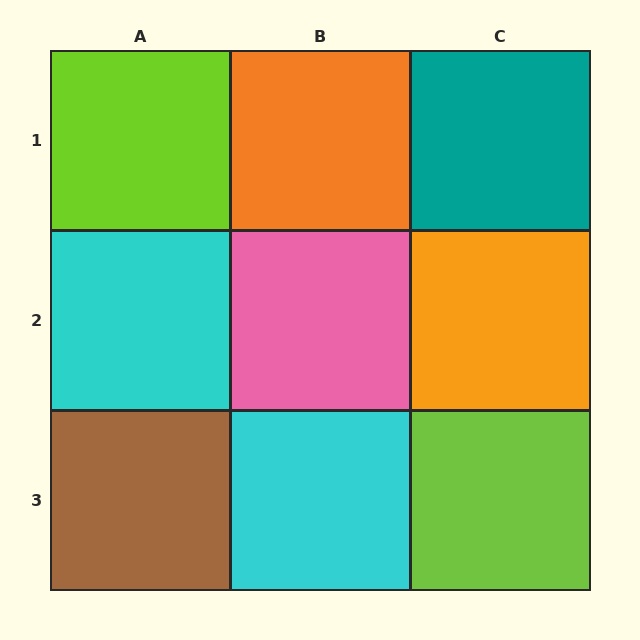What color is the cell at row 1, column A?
Lime.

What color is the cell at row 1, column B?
Orange.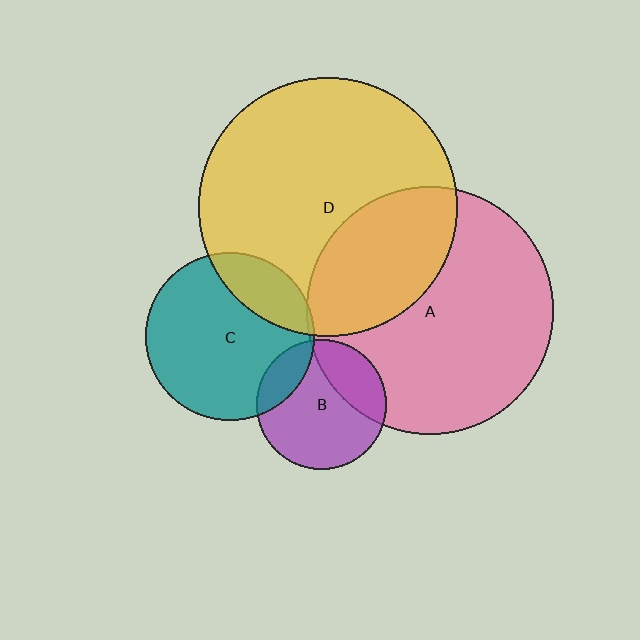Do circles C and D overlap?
Yes.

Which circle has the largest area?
Circle D (yellow).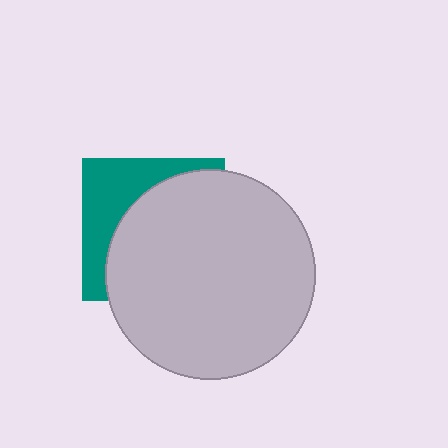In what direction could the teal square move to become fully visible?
The teal square could move toward the upper-left. That would shift it out from behind the light gray circle entirely.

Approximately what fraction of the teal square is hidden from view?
Roughly 65% of the teal square is hidden behind the light gray circle.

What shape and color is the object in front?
The object in front is a light gray circle.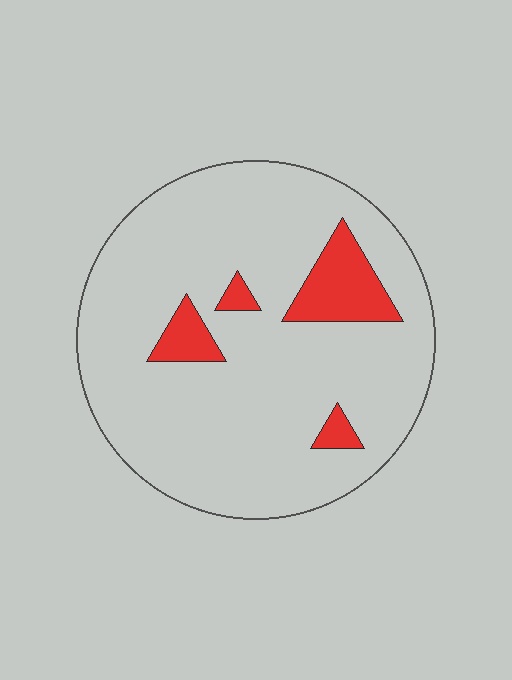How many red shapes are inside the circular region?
4.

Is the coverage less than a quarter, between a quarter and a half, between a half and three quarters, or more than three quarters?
Less than a quarter.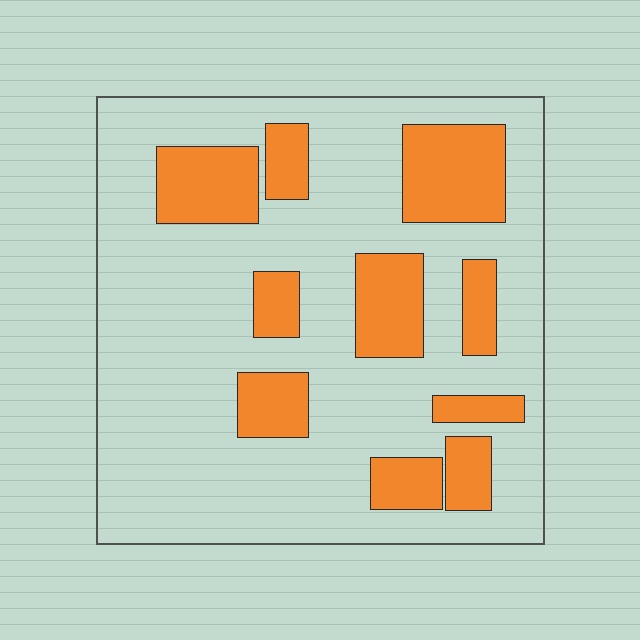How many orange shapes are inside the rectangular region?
10.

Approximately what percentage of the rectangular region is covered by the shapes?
Approximately 25%.